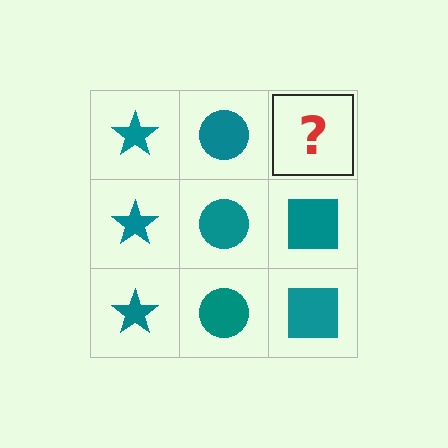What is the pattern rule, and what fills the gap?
The rule is that each column has a consistent shape. The gap should be filled with a teal square.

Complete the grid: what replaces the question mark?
The question mark should be replaced with a teal square.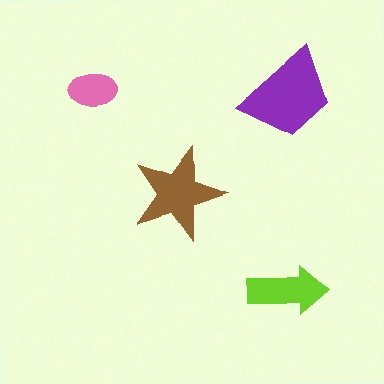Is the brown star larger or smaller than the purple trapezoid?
Smaller.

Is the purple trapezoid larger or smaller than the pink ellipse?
Larger.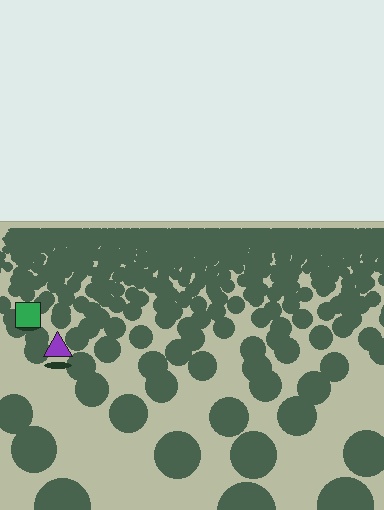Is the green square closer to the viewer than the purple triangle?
No. The purple triangle is closer — you can tell from the texture gradient: the ground texture is coarser near it.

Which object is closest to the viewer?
The purple triangle is closest. The texture marks near it are larger and more spread out.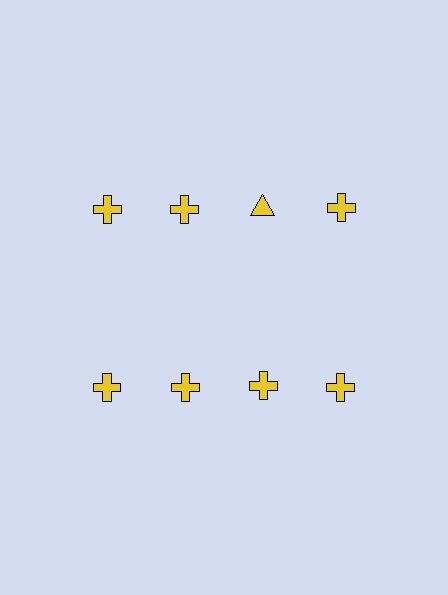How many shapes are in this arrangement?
There are 8 shapes arranged in a grid pattern.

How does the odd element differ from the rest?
It has a different shape: triangle instead of cross.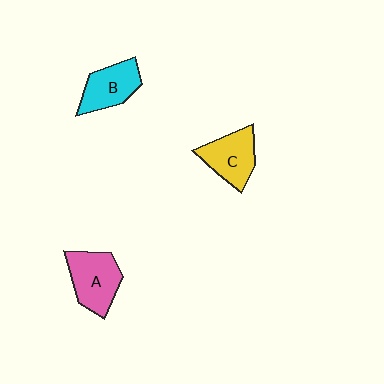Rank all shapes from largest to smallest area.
From largest to smallest: A (pink), C (yellow), B (cyan).